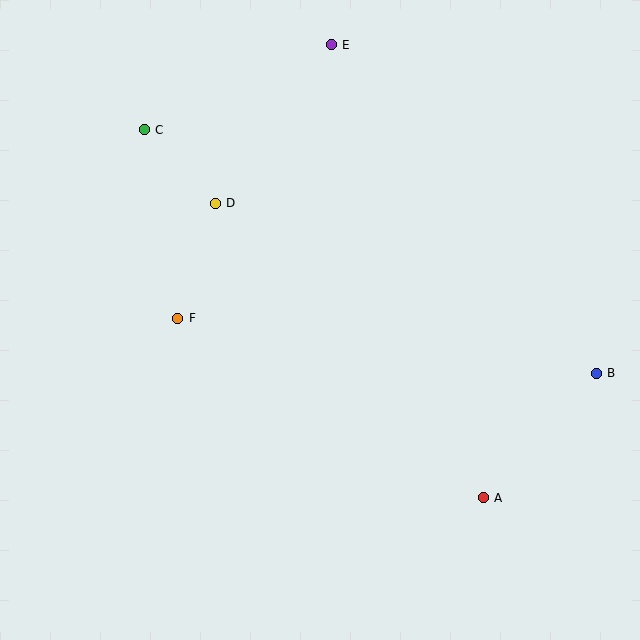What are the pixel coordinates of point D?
Point D is at (215, 203).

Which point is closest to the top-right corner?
Point E is closest to the top-right corner.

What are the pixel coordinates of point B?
Point B is at (596, 373).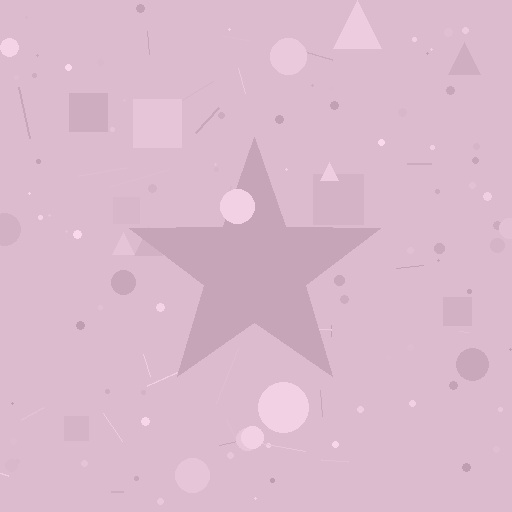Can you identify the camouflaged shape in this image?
The camouflaged shape is a star.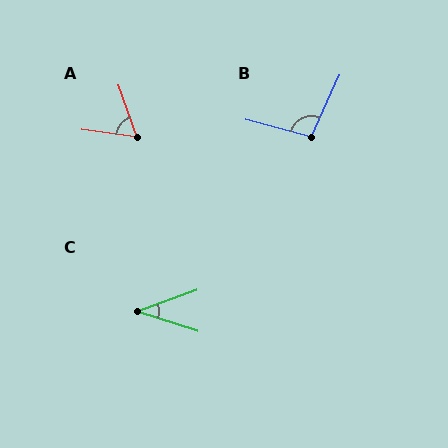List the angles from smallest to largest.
C (38°), A (63°), B (99°).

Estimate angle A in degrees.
Approximately 63 degrees.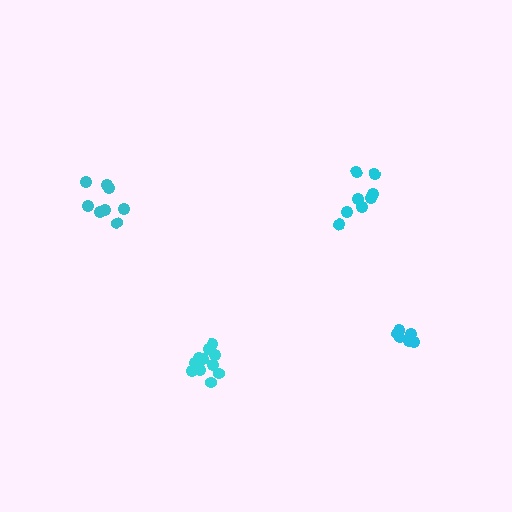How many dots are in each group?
Group 1: 11 dots, Group 2: 8 dots, Group 3: 7 dots, Group 4: 8 dots (34 total).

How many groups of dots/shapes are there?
There are 4 groups.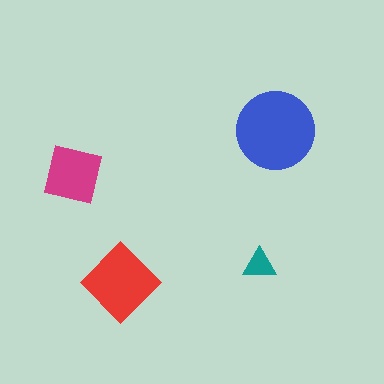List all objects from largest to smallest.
The blue circle, the red diamond, the magenta square, the teal triangle.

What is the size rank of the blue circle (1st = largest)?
1st.